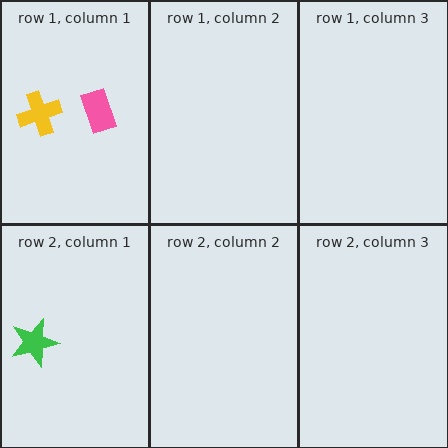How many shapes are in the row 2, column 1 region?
1.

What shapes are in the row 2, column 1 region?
The green star.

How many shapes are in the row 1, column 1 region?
2.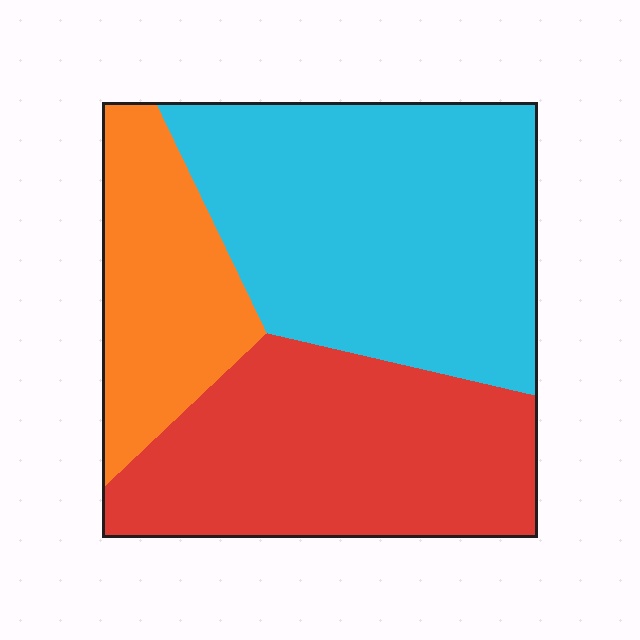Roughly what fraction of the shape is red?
Red takes up between a third and a half of the shape.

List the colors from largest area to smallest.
From largest to smallest: cyan, red, orange.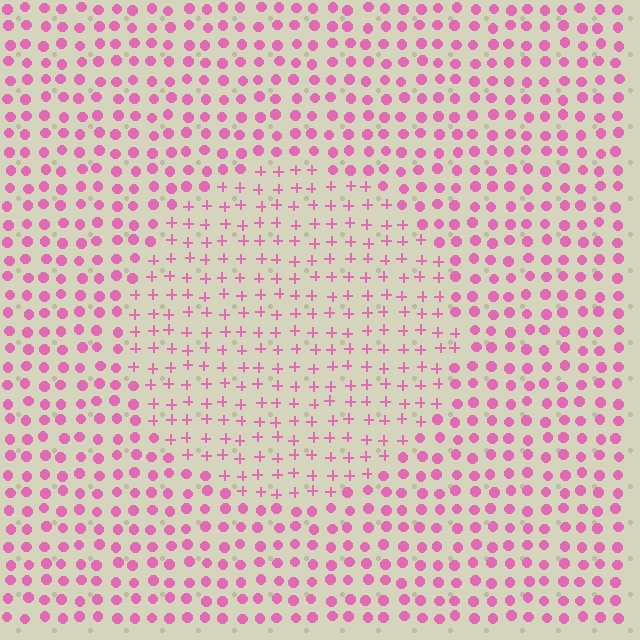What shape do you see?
I see a circle.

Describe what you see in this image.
The image is filled with small pink elements arranged in a uniform grid. A circle-shaped region contains plus signs, while the surrounding area contains circles. The boundary is defined purely by the change in element shape.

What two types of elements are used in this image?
The image uses plus signs inside the circle region and circles outside it.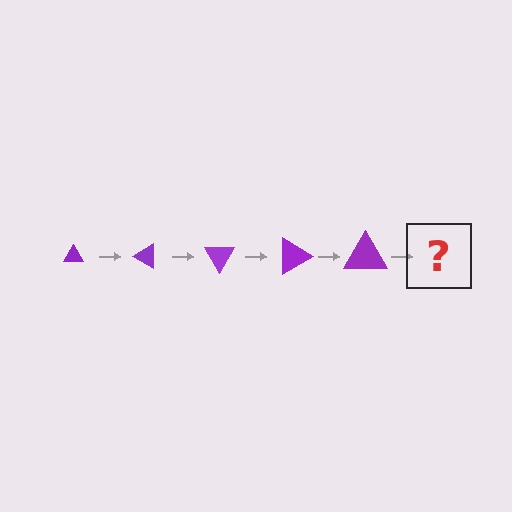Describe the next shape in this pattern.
It should be a triangle, larger than the previous one and rotated 150 degrees from the start.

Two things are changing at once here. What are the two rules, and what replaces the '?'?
The two rules are that the triangle grows larger each step and it rotates 30 degrees each step. The '?' should be a triangle, larger than the previous one and rotated 150 degrees from the start.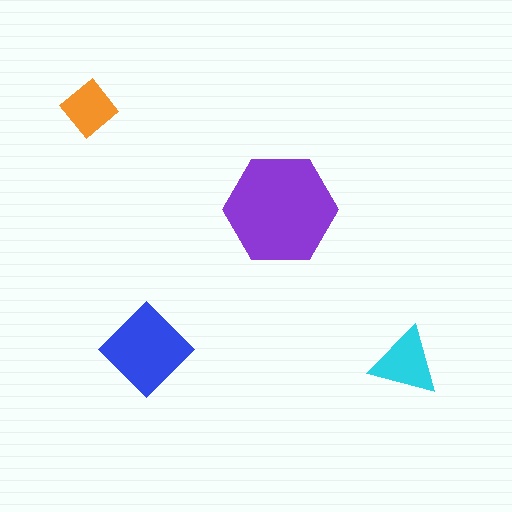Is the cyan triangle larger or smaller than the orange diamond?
Larger.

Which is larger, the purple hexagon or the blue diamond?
The purple hexagon.